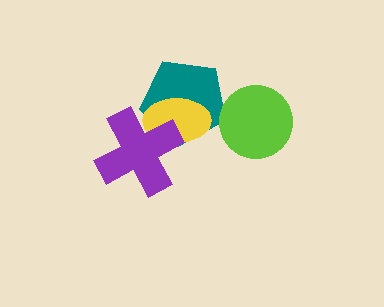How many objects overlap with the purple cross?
2 objects overlap with the purple cross.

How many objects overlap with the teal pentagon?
2 objects overlap with the teal pentagon.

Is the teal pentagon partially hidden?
Yes, it is partially covered by another shape.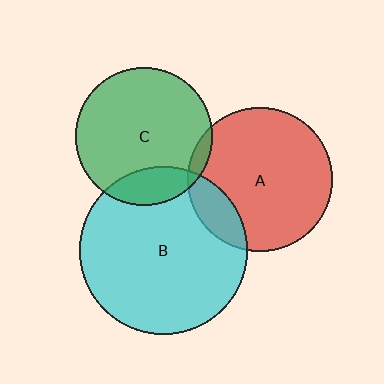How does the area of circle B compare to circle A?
Approximately 1.3 times.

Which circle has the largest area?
Circle B (cyan).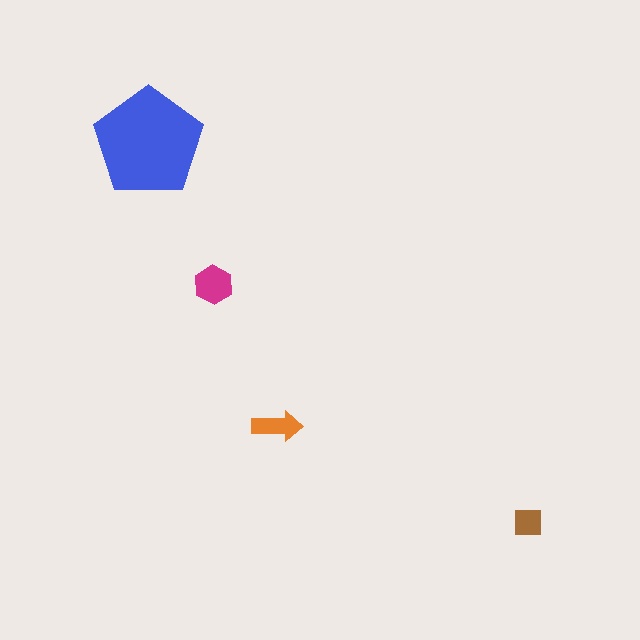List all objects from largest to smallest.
The blue pentagon, the magenta hexagon, the orange arrow, the brown square.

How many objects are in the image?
There are 4 objects in the image.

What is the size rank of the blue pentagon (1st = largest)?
1st.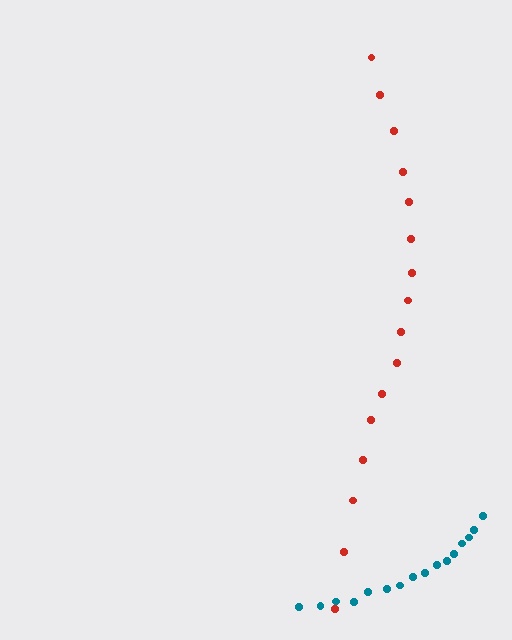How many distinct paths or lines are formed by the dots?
There are 2 distinct paths.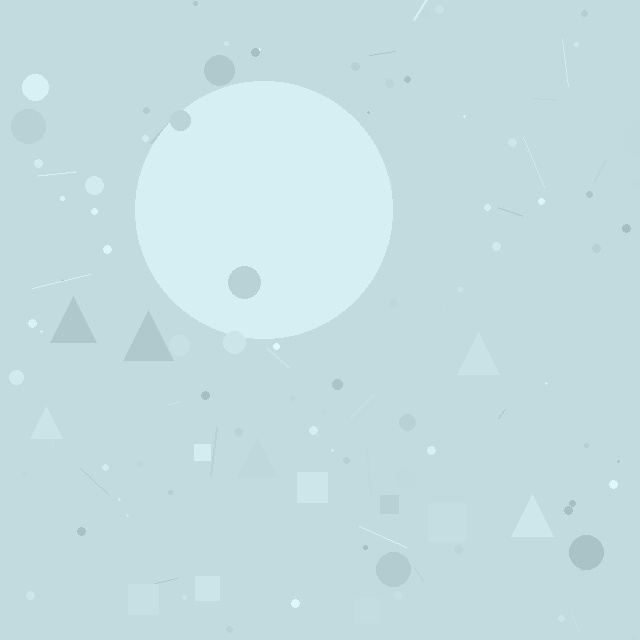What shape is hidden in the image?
A circle is hidden in the image.